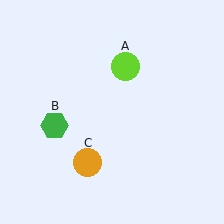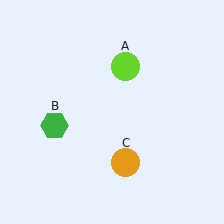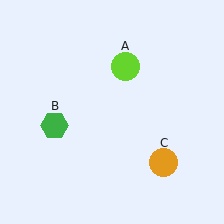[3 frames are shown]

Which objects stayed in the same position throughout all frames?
Lime circle (object A) and green hexagon (object B) remained stationary.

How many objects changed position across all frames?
1 object changed position: orange circle (object C).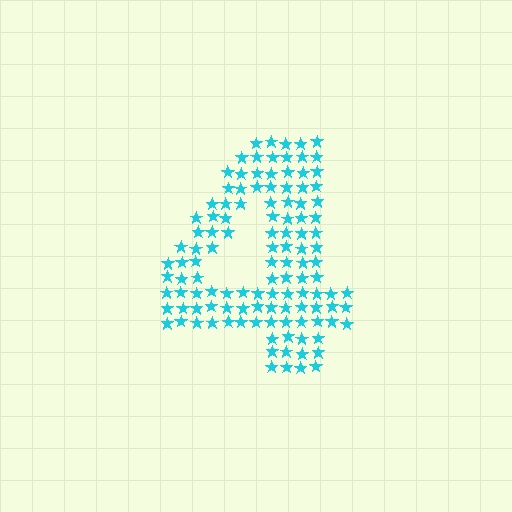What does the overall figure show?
The overall figure shows the digit 4.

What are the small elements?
The small elements are stars.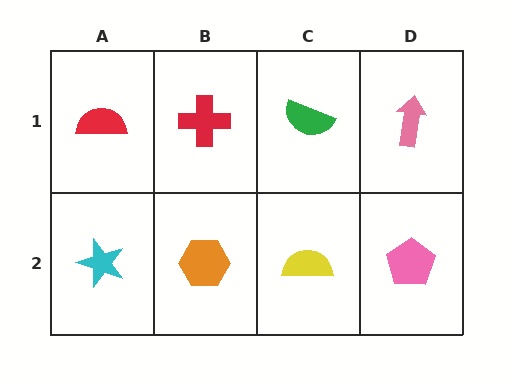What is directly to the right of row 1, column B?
A green semicircle.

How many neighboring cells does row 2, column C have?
3.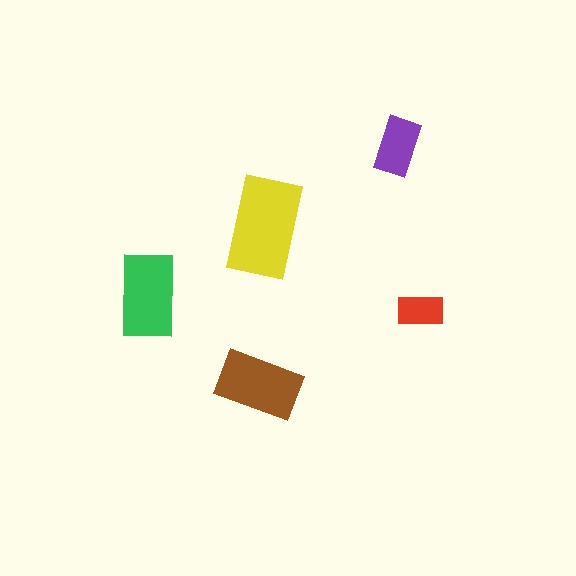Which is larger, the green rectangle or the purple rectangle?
The green one.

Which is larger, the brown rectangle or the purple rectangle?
The brown one.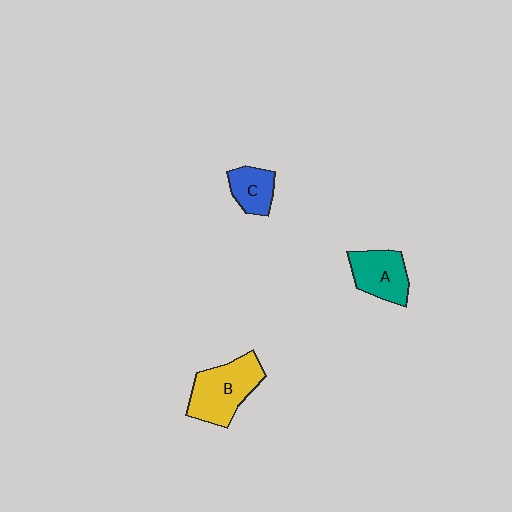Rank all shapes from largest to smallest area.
From largest to smallest: B (yellow), A (teal), C (blue).